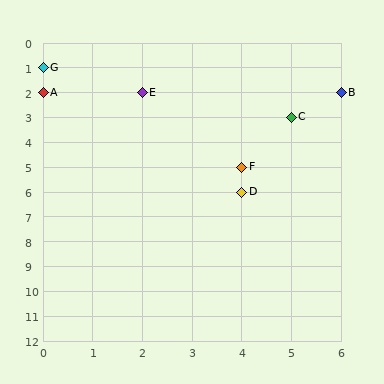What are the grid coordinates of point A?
Point A is at grid coordinates (0, 2).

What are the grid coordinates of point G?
Point G is at grid coordinates (0, 1).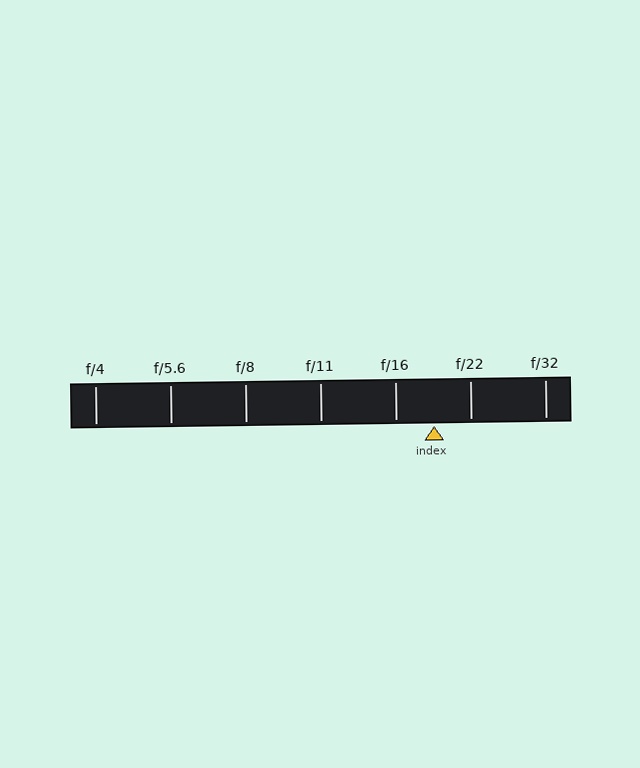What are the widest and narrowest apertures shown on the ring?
The widest aperture shown is f/4 and the narrowest is f/32.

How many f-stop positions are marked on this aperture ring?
There are 7 f-stop positions marked.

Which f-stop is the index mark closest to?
The index mark is closest to f/22.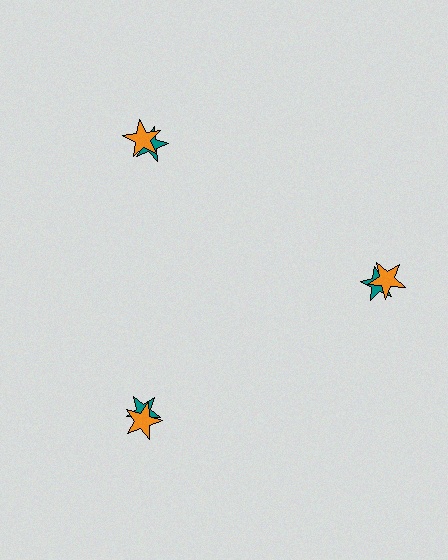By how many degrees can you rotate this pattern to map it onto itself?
The pattern maps onto itself every 120 degrees of rotation.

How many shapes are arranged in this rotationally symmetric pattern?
There are 6 shapes, arranged in 3 groups of 2.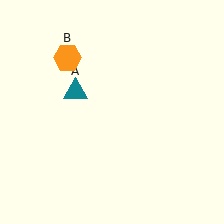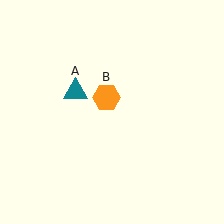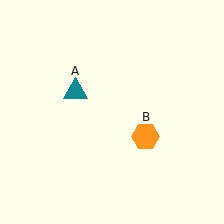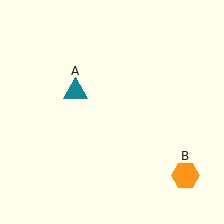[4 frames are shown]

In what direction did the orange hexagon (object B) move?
The orange hexagon (object B) moved down and to the right.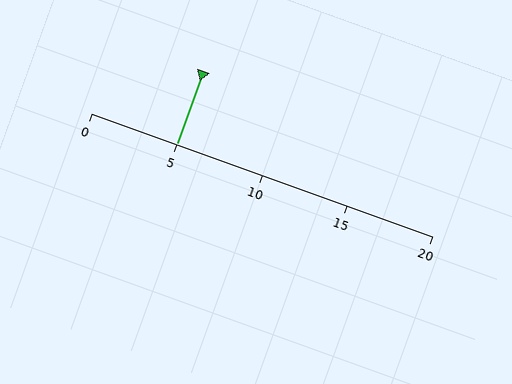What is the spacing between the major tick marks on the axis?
The major ticks are spaced 5 apart.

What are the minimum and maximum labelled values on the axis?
The axis runs from 0 to 20.